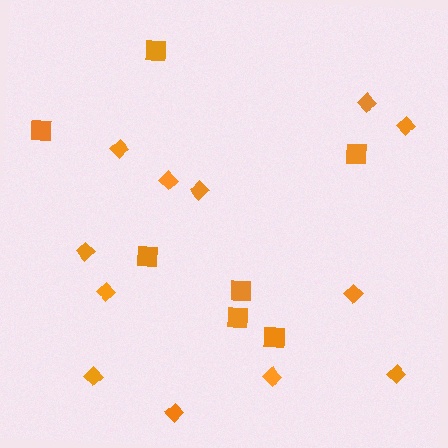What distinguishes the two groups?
There are 2 groups: one group of diamonds (12) and one group of squares (7).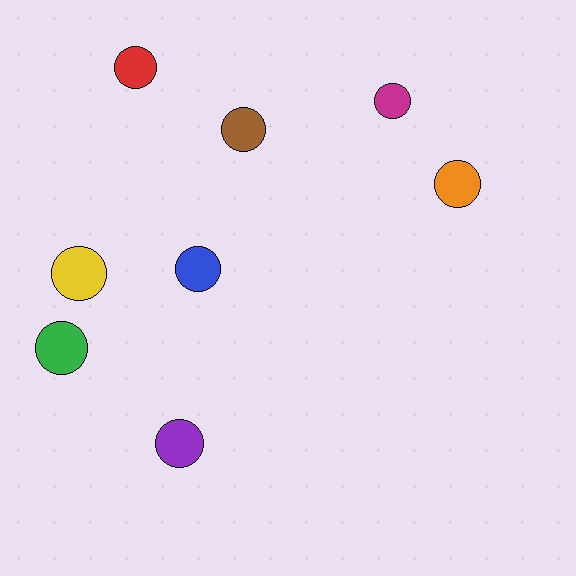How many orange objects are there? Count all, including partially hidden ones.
There is 1 orange object.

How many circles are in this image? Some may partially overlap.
There are 8 circles.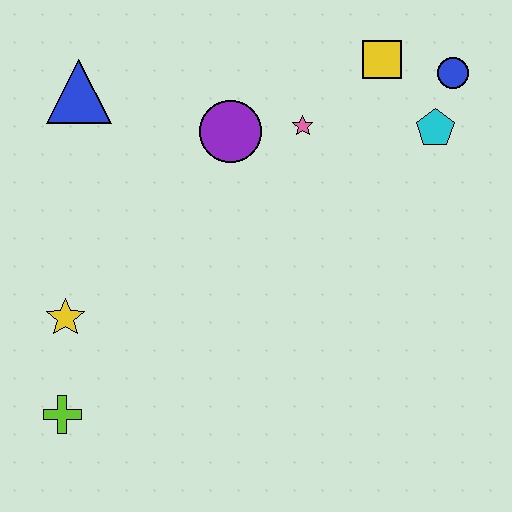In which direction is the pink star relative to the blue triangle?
The pink star is to the right of the blue triangle.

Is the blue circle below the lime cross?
No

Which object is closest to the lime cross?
The yellow star is closest to the lime cross.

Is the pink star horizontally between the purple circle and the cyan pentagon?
Yes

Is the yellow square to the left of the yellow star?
No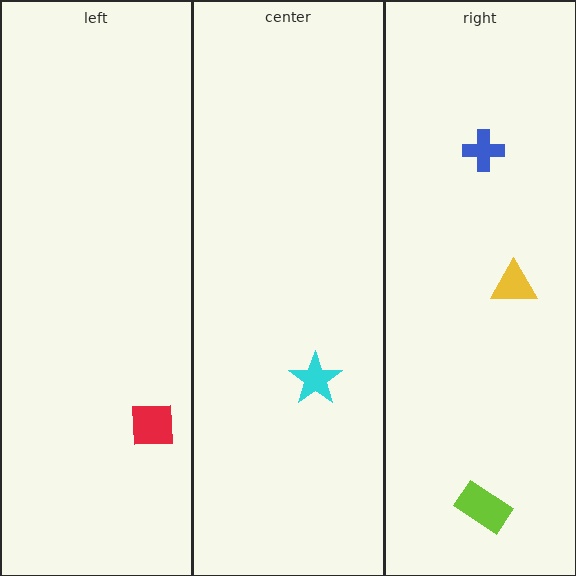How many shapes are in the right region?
3.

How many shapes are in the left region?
1.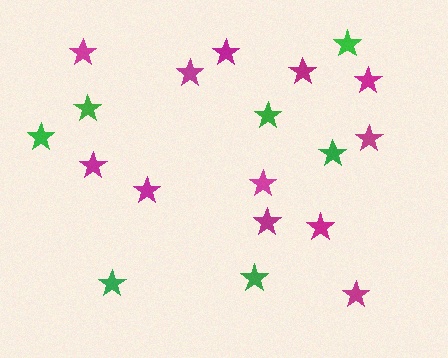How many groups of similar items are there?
There are 2 groups: one group of magenta stars (12) and one group of green stars (7).